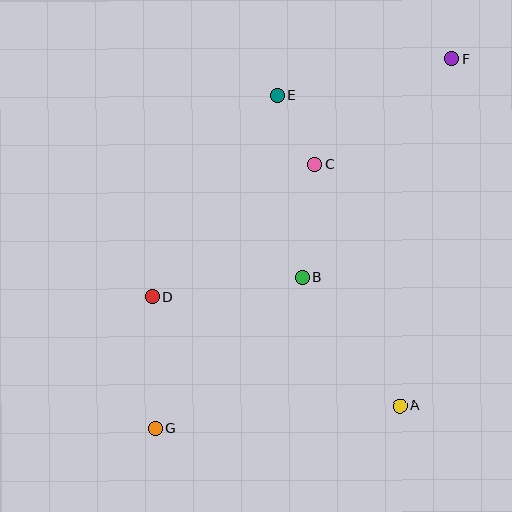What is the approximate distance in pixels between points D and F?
The distance between D and F is approximately 383 pixels.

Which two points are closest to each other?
Points C and E are closest to each other.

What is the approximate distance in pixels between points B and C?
The distance between B and C is approximately 114 pixels.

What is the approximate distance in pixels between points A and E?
The distance between A and E is approximately 334 pixels.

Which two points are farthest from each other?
Points F and G are farthest from each other.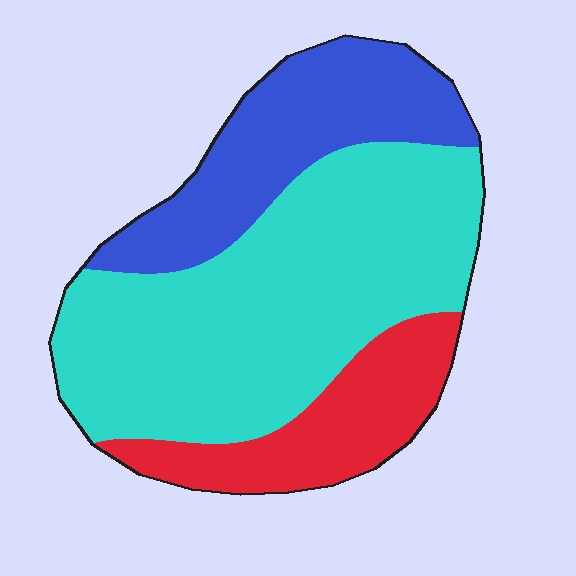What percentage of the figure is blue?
Blue takes up about one quarter (1/4) of the figure.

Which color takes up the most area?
Cyan, at roughly 55%.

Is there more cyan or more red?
Cyan.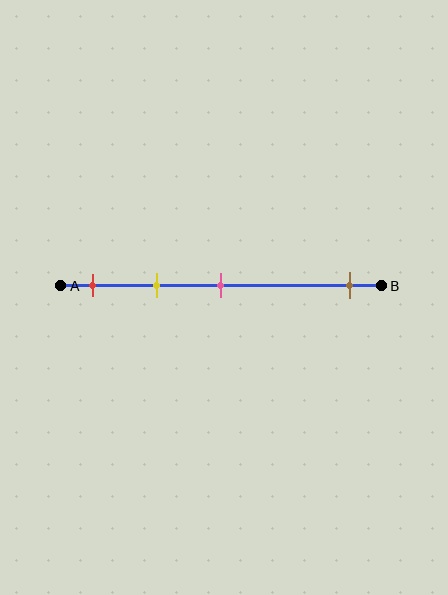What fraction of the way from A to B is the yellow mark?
The yellow mark is approximately 30% (0.3) of the way from A to B.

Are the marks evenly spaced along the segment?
No, the marks are not evenly spaced.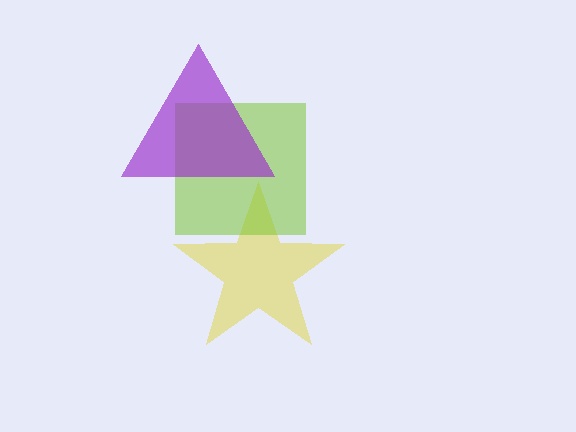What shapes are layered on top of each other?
The layered shapes are: a yellow star, a lime square, a purple triangle.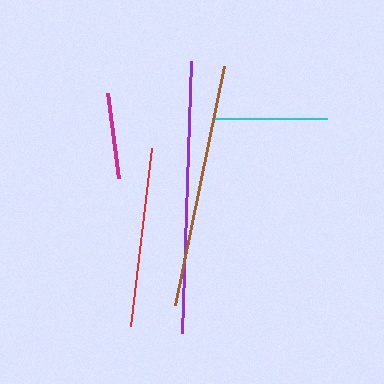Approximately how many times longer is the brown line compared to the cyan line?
The brown line is approximately 2.2 times the length of the cyan line.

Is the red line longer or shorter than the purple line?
The purple line is longer than the red line.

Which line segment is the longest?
The purple line is the longest at approximately 271 pixels.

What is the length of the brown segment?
The brown segment is approximately 244 pixels long.